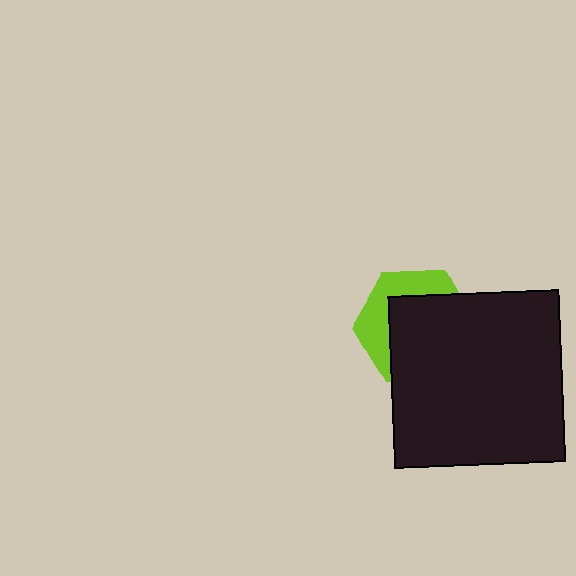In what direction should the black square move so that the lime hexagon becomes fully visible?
The black square should move toward the lower-right. That is the shortest direction to clear the overlap and leave the lime hexagon fully visible.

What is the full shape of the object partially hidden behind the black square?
The partially hidden object is a lime hexagon.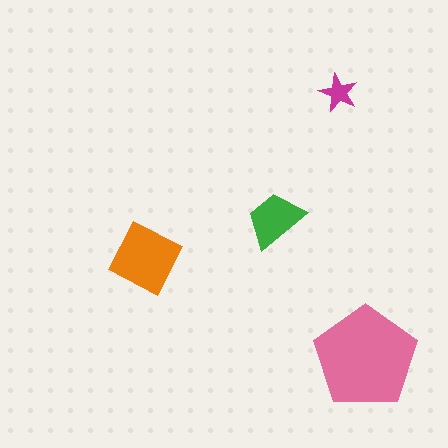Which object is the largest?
The pink pentagon.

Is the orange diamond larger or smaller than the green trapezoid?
Larger.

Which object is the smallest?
The magenta star.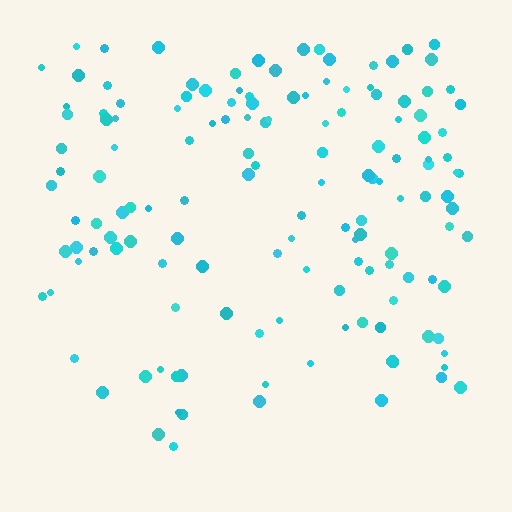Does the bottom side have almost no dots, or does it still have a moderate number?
Still a moderate number, just noticeably fewer than the top.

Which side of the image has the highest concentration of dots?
The top.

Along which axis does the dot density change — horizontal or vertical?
Vertical.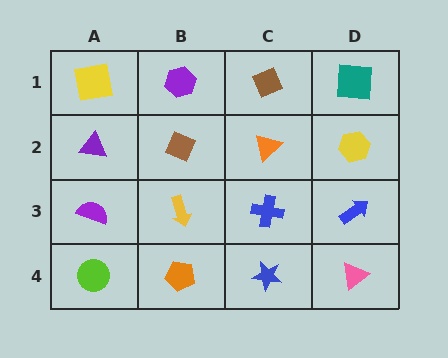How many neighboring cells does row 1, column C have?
3.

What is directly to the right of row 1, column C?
A teal square.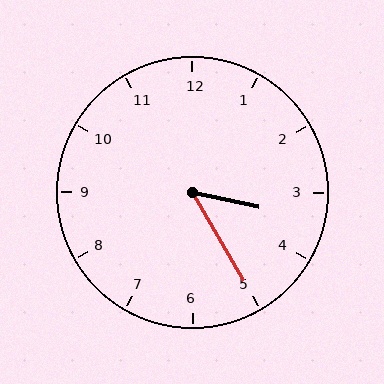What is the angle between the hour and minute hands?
Approximately 48 degrees.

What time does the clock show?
3:25.